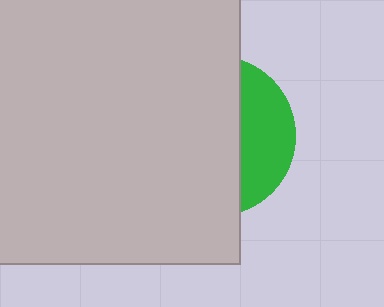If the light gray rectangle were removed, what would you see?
You would see the complete green circle.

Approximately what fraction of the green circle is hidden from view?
Roughly 70% of the green circle is hidden behind the light gray rectangle.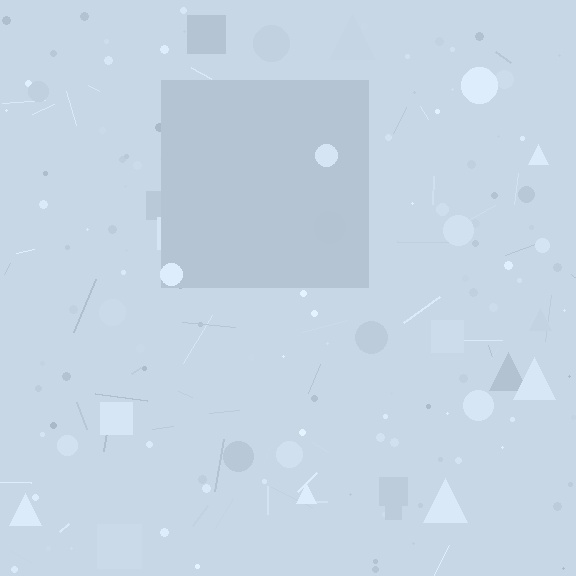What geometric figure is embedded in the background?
A square is embedded in the background.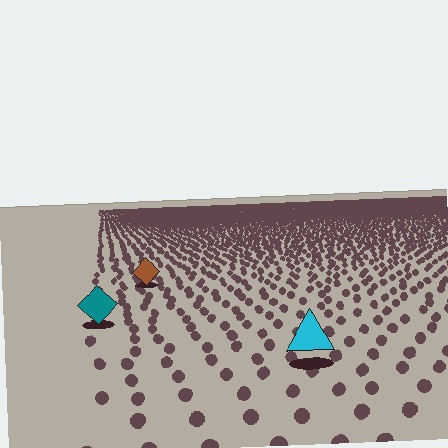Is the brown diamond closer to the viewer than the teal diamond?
No. The teal diamond is closer — you can tell from the texture gradient: the ground texture is coarser near it.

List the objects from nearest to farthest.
From nearest to farthest: the cyan triangle, the teal diamond, the brown diamond.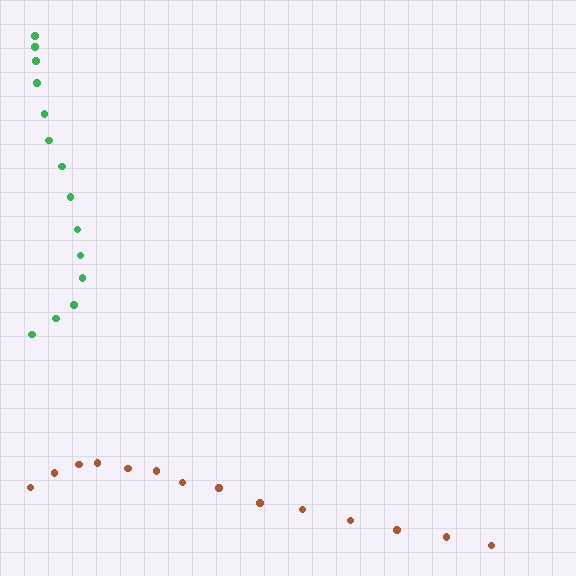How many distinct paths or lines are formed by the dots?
There are 2 distinct paths.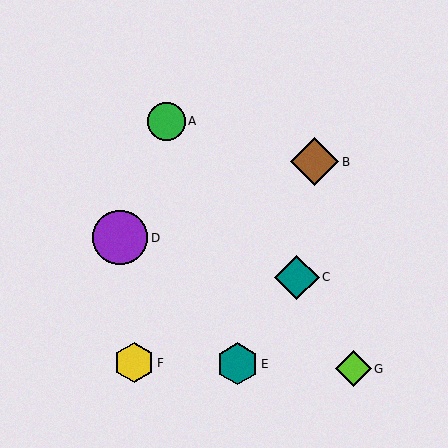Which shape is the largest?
The purple circle (labeled D) is the largest.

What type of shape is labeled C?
Shape C is a teal diamond.